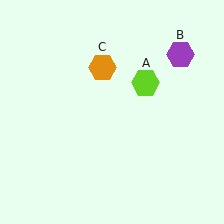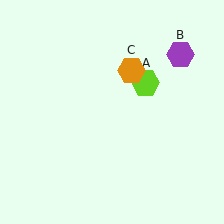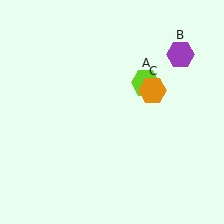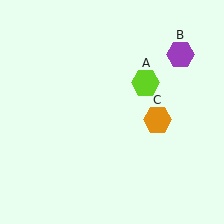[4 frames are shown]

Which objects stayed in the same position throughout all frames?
Lime hexagon (object A) and purple hexagon (object B) remained stationary.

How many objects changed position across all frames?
1 object changed position: orange hexagon (object C).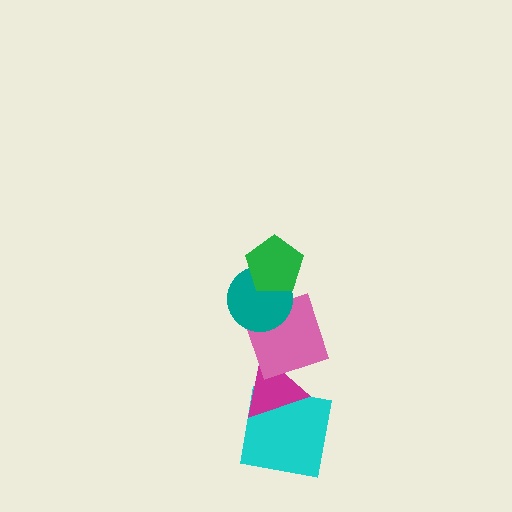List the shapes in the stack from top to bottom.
From top to bottom: the green pentagon, the teal circle, the pink square, the magenta triangle, the cyan square.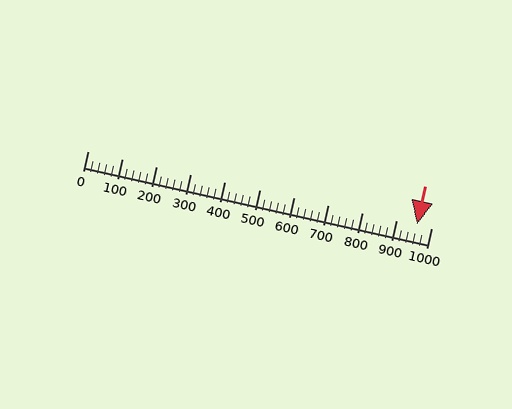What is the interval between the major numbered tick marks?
The major tick marks are spaced 100 units apart.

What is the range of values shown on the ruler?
The ruler shows values from 0 to 1000.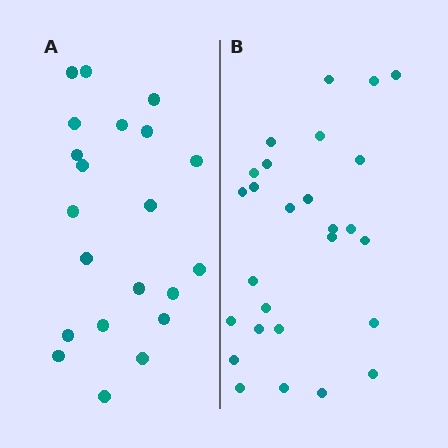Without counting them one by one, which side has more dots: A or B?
Region B (the right region) has more dots.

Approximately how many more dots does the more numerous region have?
Region B has about 6 more dots than region A.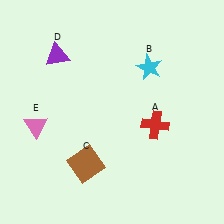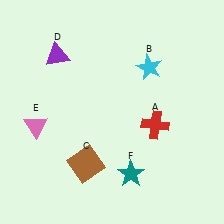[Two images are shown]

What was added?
A teal star (F) was added in Image 2.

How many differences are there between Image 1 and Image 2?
There is 1 difference between the two images.